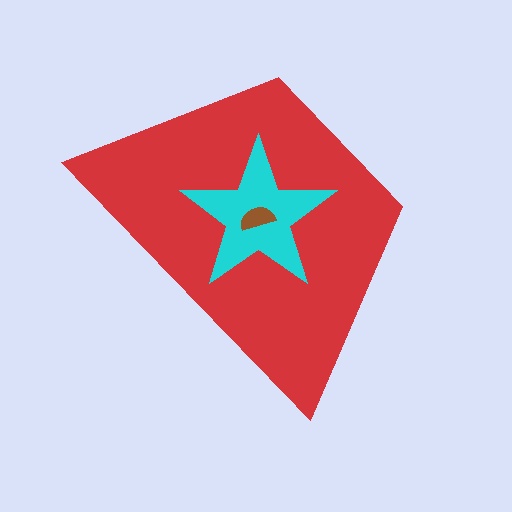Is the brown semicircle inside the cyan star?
Yes.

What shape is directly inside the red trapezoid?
The cyan star.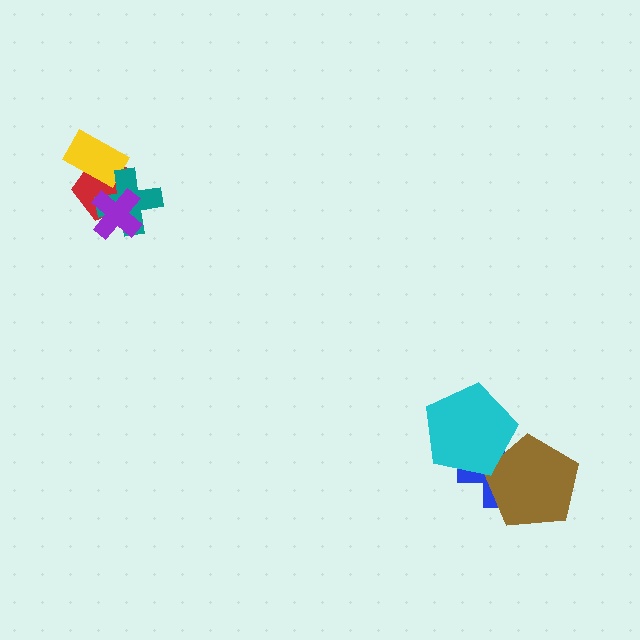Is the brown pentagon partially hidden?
Yes, it is partially covered by another shape.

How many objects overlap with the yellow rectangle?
2 objects overlap with the yellow rectangle.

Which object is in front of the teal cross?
The purple cross is in front of the teal cross.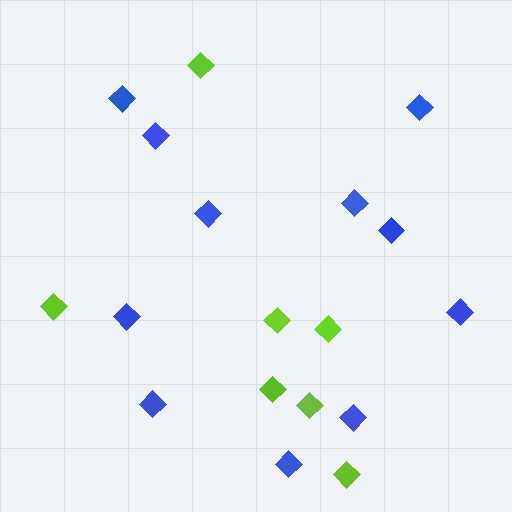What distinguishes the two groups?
There are 2 groups: one group of lime diamonds (7) and one group of blue diamonds (11).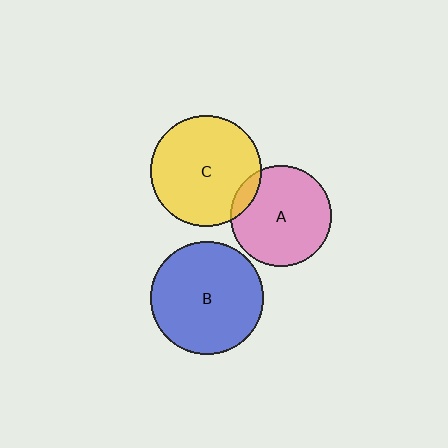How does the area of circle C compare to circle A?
Approximately 1.2 times.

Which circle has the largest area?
Circle B (blue).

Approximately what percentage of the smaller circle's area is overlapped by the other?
Approximately 10%.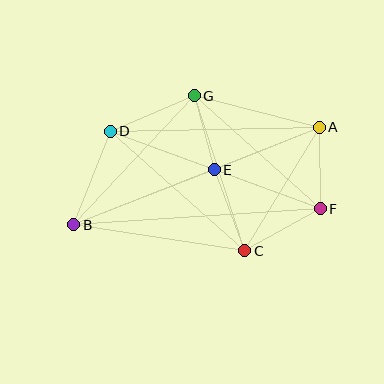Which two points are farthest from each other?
Points A and B are farthest from each other.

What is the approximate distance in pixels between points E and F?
The distance between E and F is approximately 113 pixels.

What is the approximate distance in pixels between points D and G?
The distance between D and G is approximately 91 pixels.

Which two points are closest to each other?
Points E and G are closest to each other.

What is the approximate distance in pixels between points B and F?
The distance between B and F is approximately 247 pixels.